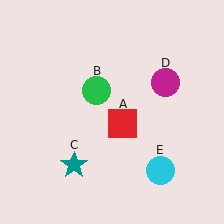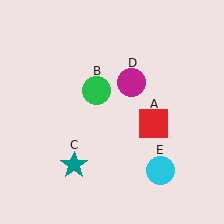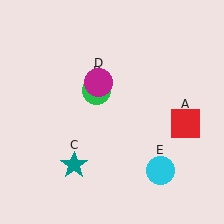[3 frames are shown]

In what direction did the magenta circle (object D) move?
The magenta circle (object D) moved left.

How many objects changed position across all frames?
2 objects changed position: red square (object A), magenta circle (object D).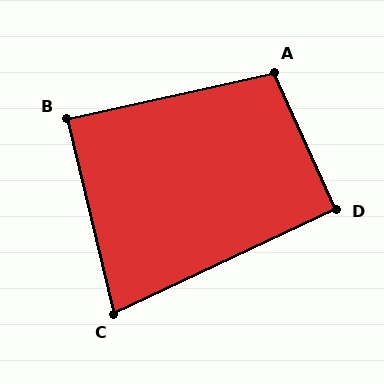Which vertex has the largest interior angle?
A, at approximately 102 degrees.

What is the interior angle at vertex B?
Approximately 89 degrees (approximately right).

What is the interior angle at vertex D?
Approximately 91 degrees (approximately right).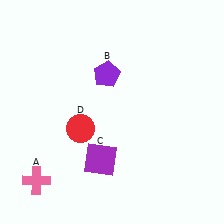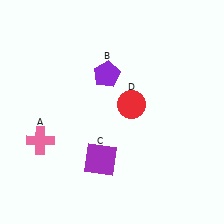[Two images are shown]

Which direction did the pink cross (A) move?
The pink cross (A) moved up.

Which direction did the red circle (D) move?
The red circle (D) moved right.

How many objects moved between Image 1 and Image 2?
2 objects moved between the two images.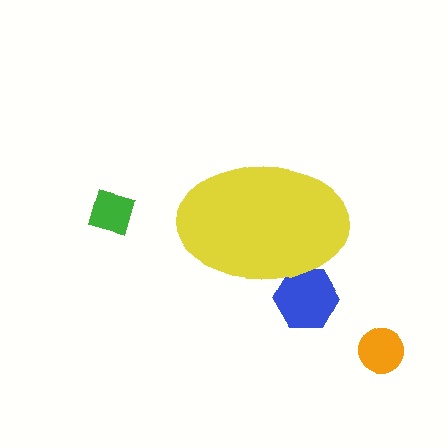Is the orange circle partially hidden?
No, the orange circle is fully visible.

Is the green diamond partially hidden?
No, the green diamond is fully visible.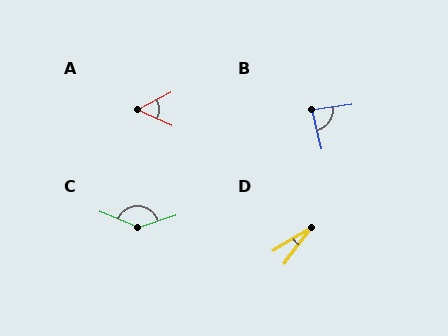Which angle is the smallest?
D, at approximately 22 degrees.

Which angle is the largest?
C, at approximately 139 degrees.